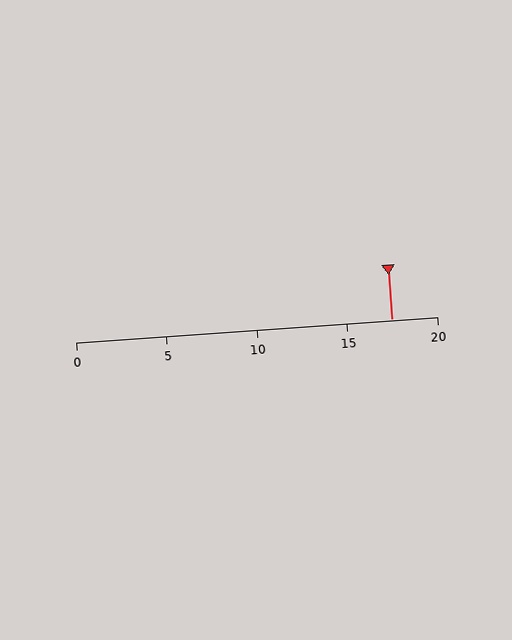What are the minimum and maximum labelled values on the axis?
The axis runs from 0 to 20.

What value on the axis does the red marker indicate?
The marker indicates approximately 17.5.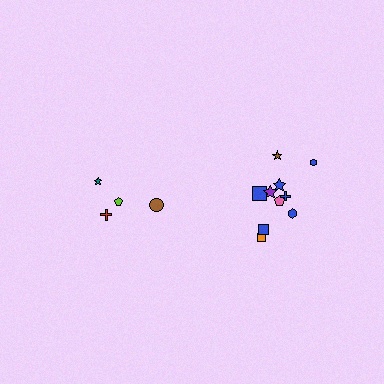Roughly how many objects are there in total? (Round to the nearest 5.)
Roughly 15 objects in total.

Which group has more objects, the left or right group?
The right group.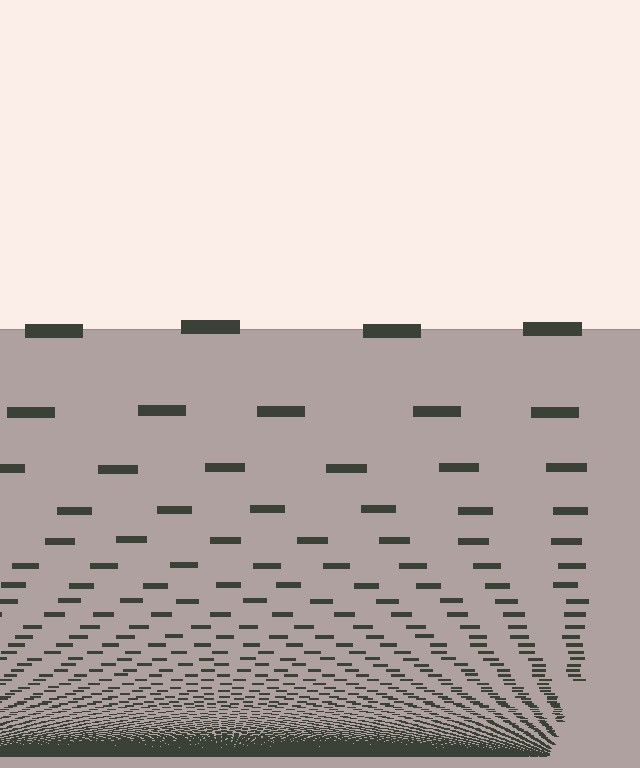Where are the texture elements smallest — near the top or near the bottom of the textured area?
Near the bottom.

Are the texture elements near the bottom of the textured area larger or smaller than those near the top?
Smaller. The gradient is inverted — elements near the bottom are smaller and denser.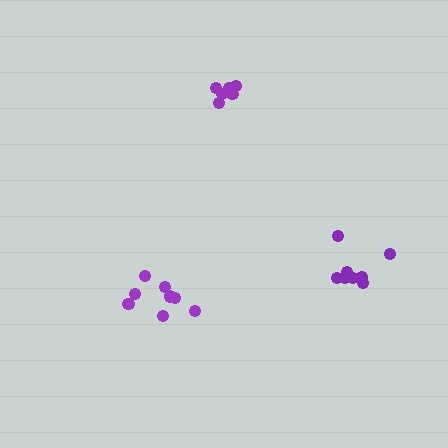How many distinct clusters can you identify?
There are 3 distinct clusters.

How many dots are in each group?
Group 1: 8 dots, Group 2: 6 dots, Group 3: 8 dots (22 total).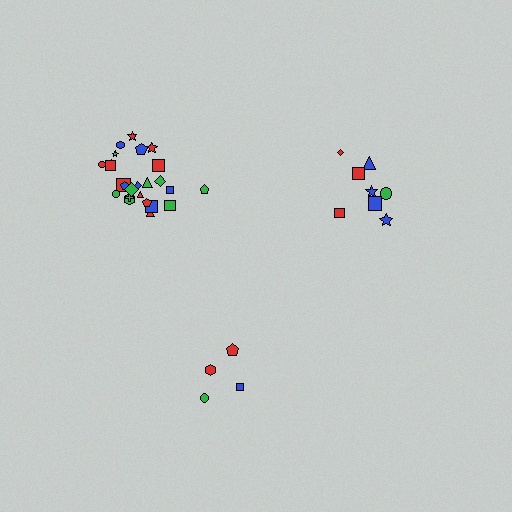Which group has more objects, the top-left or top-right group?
The top-left group.